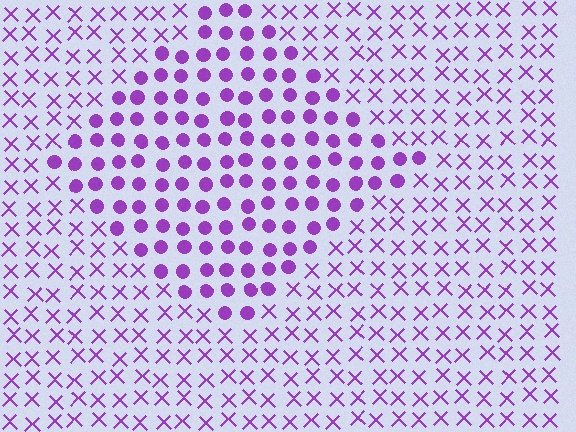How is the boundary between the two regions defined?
The boundary is defined by a change in element shape: circles inside vs. X marks outside. All elements share the same color and spacing.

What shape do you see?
I see a diamond.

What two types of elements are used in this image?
The image uses circles inside the diamond region and X marks outside it.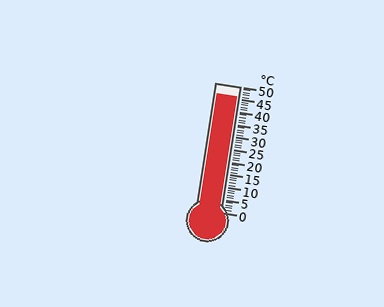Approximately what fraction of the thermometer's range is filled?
The thermometer is filled to approximately 90% of its range.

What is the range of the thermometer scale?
The thermometer scale ranges from 0°C to 50°C.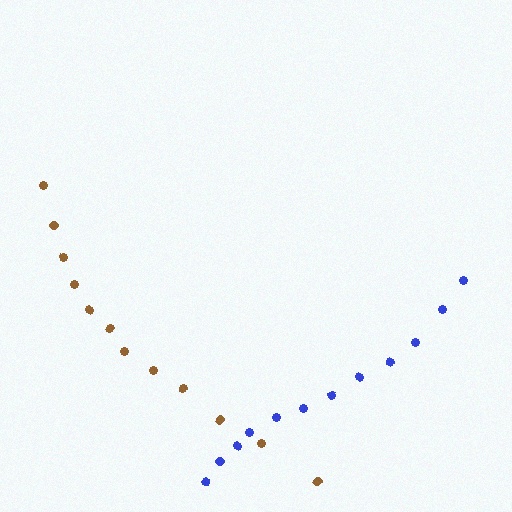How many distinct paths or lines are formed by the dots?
There are 2 distinct paths.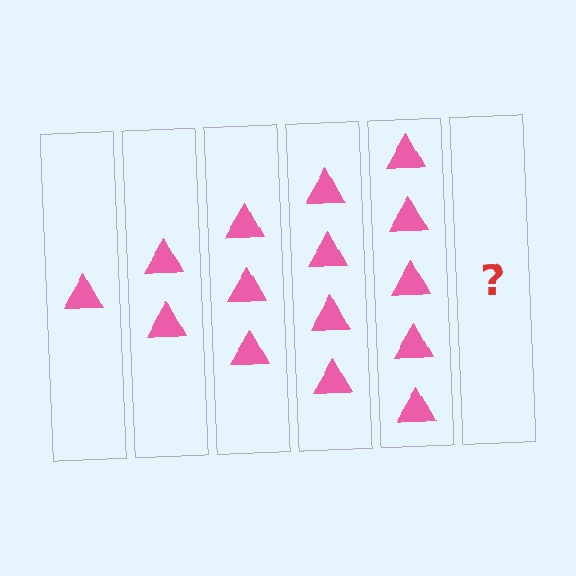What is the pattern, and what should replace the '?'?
The pattern is that each step adds one more triangle. The '?' should be 6 triangles.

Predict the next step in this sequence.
The next step is 6 triangles.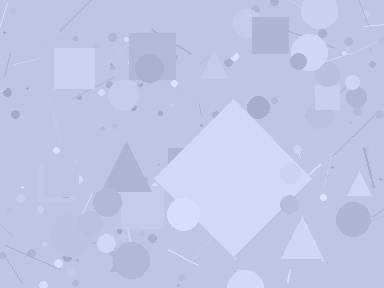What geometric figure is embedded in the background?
A diamond is embedded in the background.